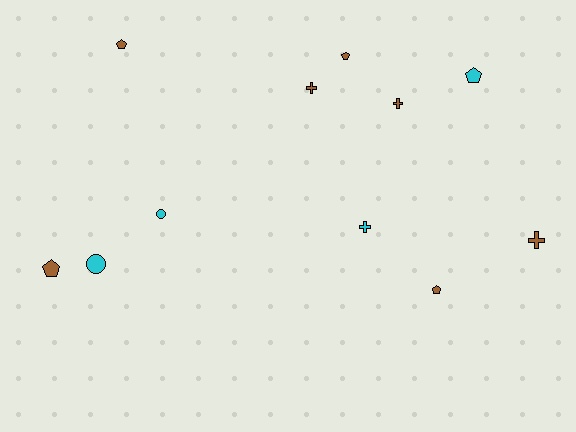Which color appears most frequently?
Brown, with 7 objects.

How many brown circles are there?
There are no brown circles.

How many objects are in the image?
There are 11 objects.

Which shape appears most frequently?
Pentagon, with 5 objects.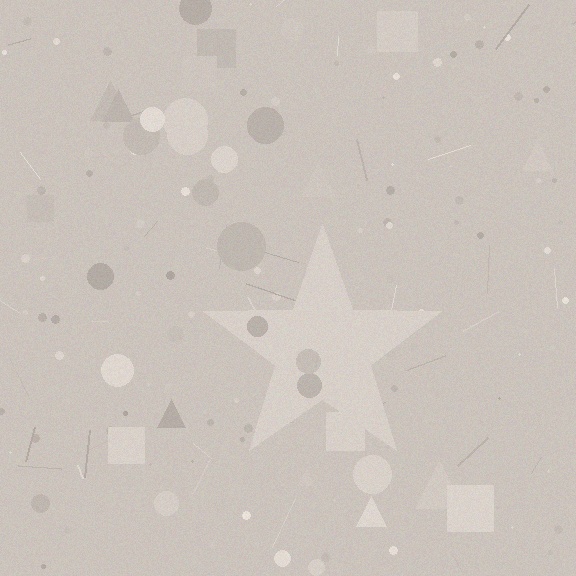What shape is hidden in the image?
A star is hidden in the image.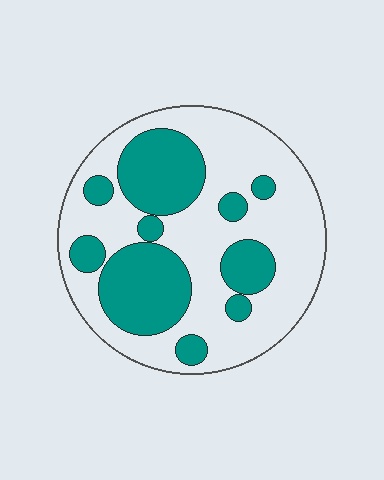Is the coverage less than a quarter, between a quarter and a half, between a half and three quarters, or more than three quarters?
Between a quarter and a half.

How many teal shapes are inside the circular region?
10.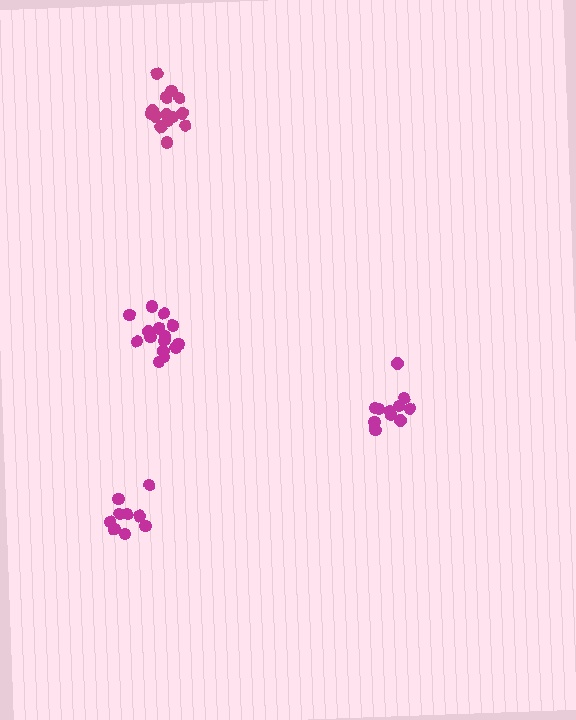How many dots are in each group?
Group 1: 14 dots, Group 2: 15 dots, Group 3: 11 dots, Group 4: 9 dots (49 total).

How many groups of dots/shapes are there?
There are 4 groups.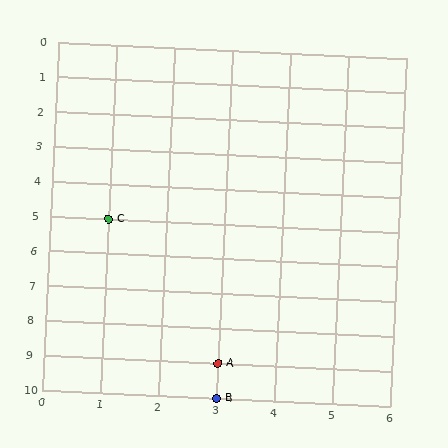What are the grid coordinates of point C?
Point C is at grid coordinates (1, 5).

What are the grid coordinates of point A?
Point A is at grid coordinates (3, 9).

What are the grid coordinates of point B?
Point B is at grid coordinates (3, 10).